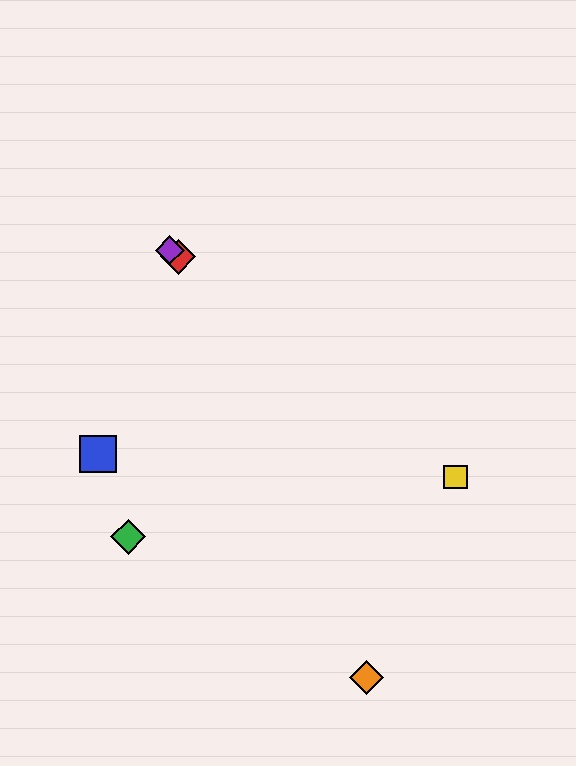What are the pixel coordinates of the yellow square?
The yellow square is at (455, 477).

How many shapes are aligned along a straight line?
3 shapes (the red diamond, the yellow square, the purple diamond) are aligned along a straight line.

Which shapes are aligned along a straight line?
The red diamond, the yellow square, the purple diamond are aligned along a straight line.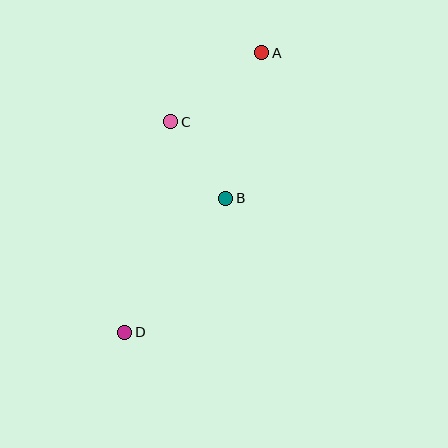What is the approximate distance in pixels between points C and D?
The distance between C and D is approximately 215 pixels.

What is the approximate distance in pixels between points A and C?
The distance between A and C is approximately 114 pixels.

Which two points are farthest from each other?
Points A and D are farthest from each other.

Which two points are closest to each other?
Points B and C are closest to each other.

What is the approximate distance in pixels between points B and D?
The distance between B and D is approximately 168 pixels.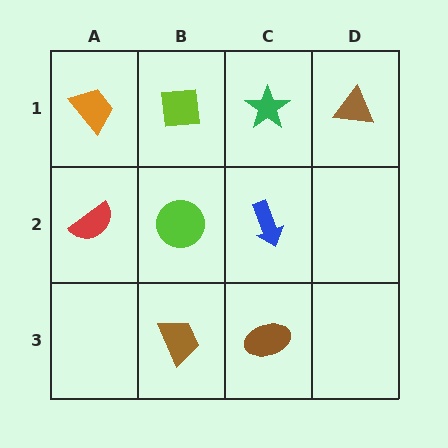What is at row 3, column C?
A brown ellipse.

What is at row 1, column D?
A brown triangle.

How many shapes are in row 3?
2 shapes.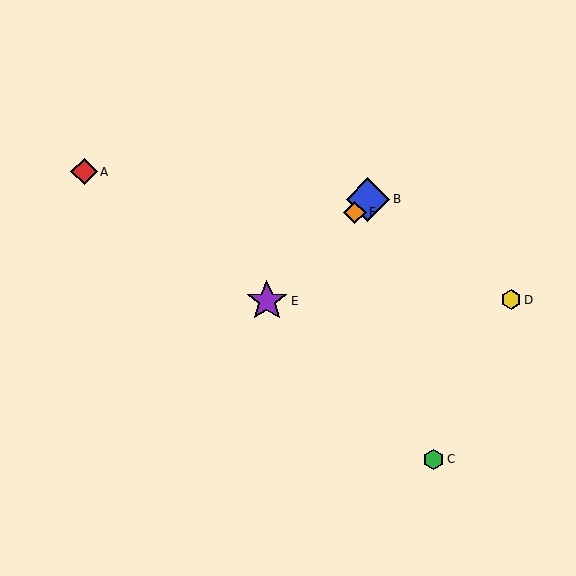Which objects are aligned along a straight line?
Objects B, E, F are aligned along a straight line.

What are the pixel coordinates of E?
Object E is at (267, 301).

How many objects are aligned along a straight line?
3 objects (B, E, F) are aligned along a straight line.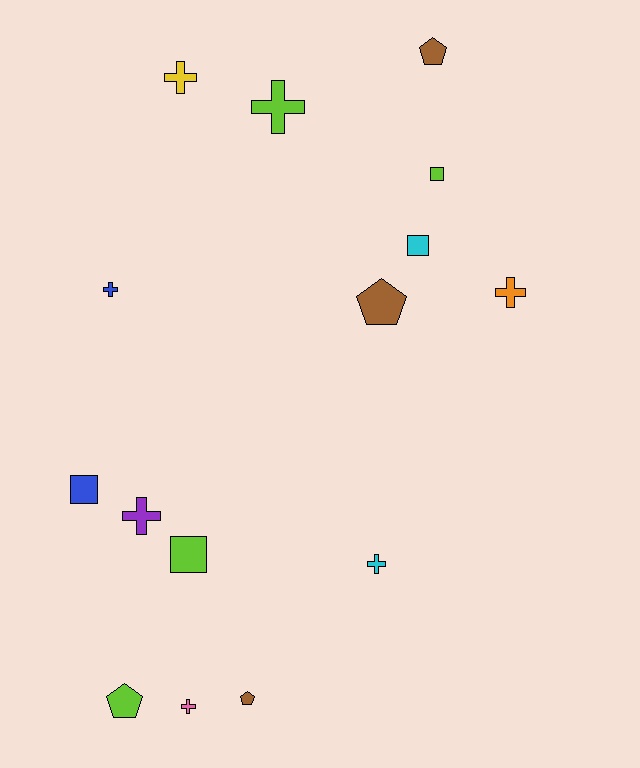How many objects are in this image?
There are 15 objects.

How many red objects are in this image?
There are no red objects.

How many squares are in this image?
There are 4 squares.